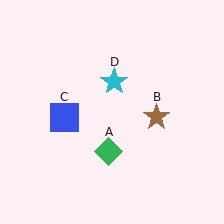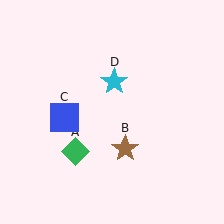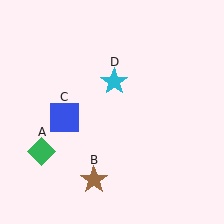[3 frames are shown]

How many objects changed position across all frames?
2 objects changed position: green diamond (object A), brown star (object B).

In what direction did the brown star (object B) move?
The brown star (object B) moved down and to the left.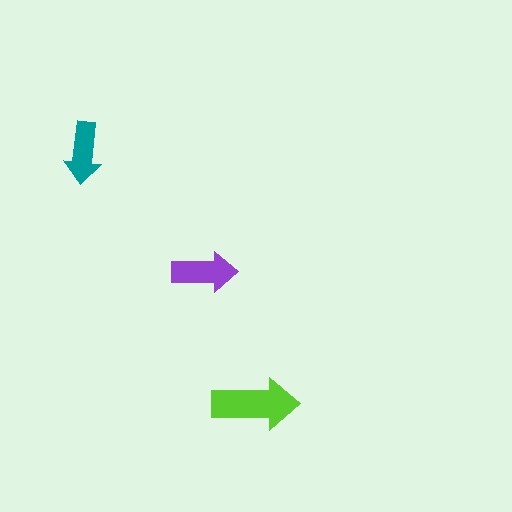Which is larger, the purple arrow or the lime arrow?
The lime one.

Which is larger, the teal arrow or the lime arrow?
The lime one.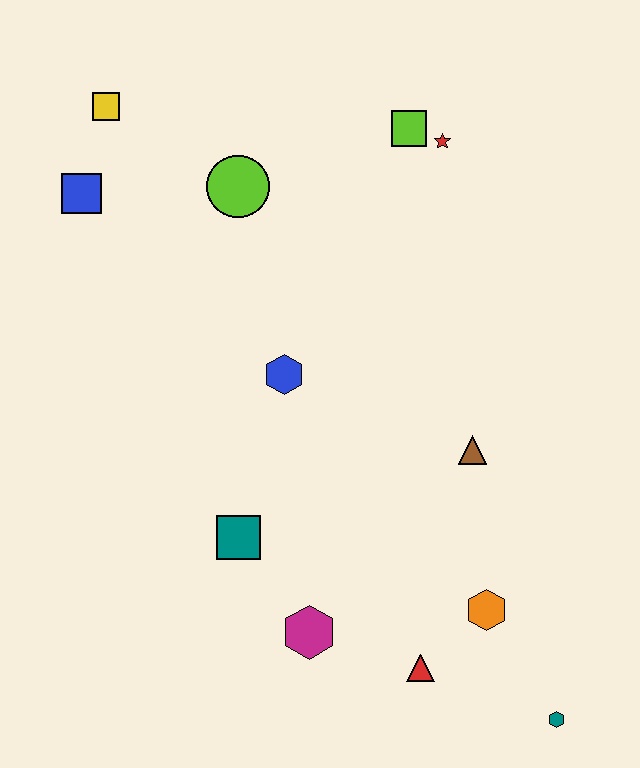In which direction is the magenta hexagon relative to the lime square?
The magenta hexagon is below the lime square.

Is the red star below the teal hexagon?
No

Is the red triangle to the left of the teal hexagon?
Yes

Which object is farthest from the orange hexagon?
The yellow square is farthest from the orange hexagon.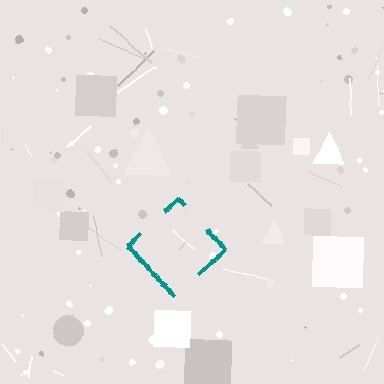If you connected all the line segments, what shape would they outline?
They would outline a diamond.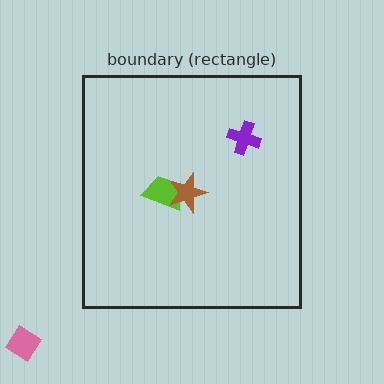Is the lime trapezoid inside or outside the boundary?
Inside.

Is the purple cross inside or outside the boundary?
Inside.